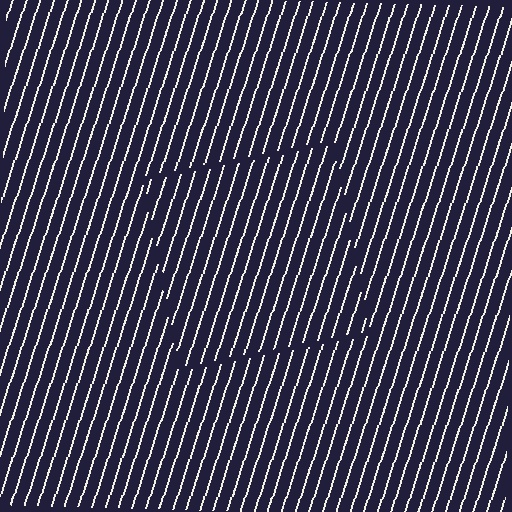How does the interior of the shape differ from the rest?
The interior of the shape contains the same grating, shifted by half a period — the contour is defined by the phase discontinuity where line-ends from the inner and outer gratings abut.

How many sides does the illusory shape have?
4 sides — the line-ends trace a square.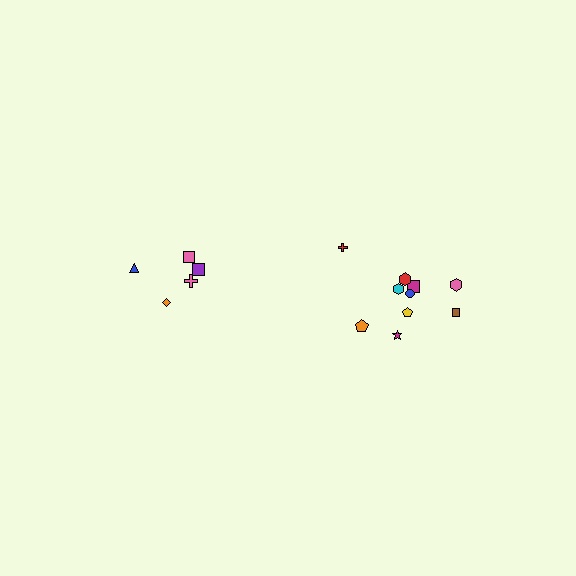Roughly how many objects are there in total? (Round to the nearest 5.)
Roughly 15 objects in total.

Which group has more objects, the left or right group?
The right group.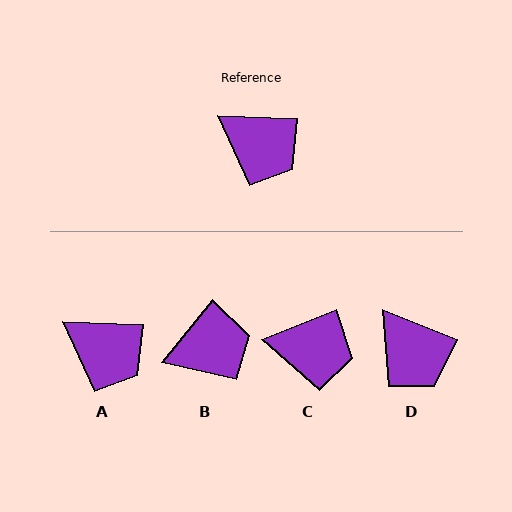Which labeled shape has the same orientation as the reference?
A.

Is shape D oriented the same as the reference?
No, it is off by about 20 degrees.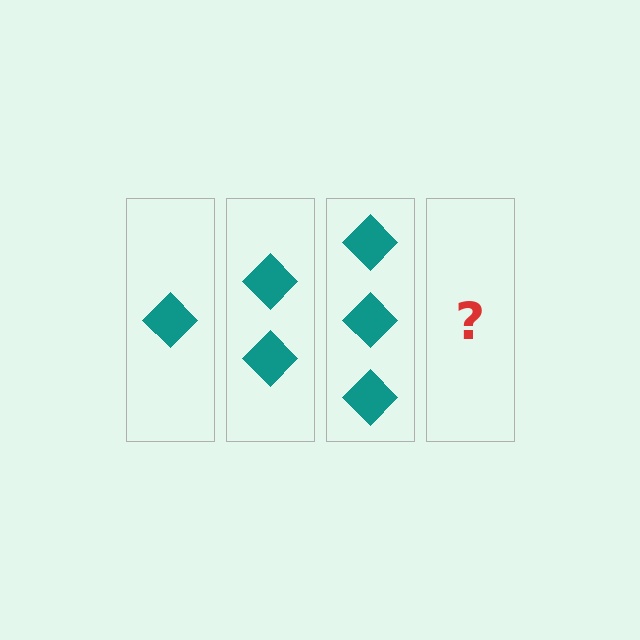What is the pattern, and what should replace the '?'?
The pattern is that each step adds one more diamond. The '?' should be 4 diamonds.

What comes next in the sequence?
The next element should be 4 diamonds.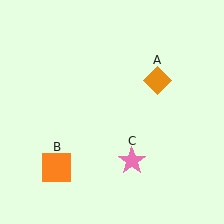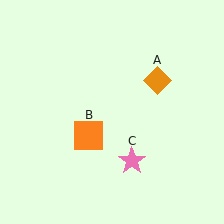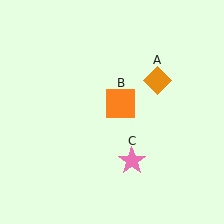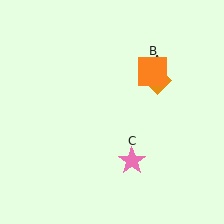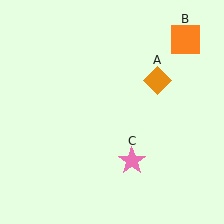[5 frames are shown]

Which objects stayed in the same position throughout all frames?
Orange diamond (object A) and pink star (object C) remained stationary.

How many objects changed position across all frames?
1 object changed position: orange square (object B).